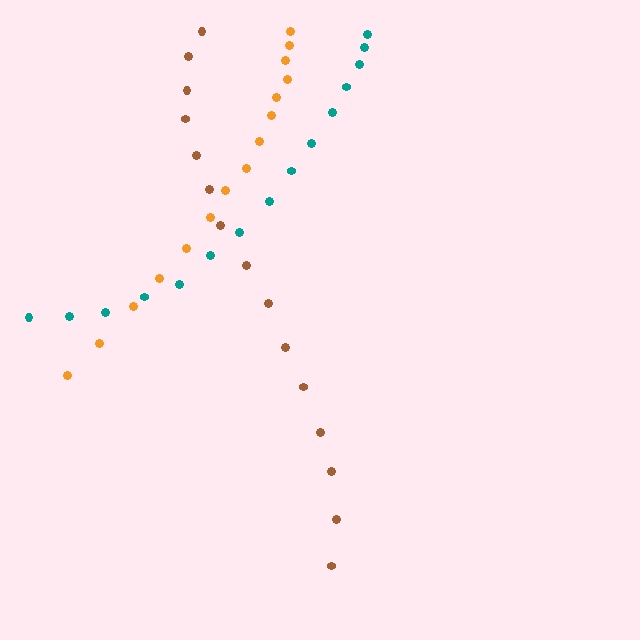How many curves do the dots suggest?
There are 3 distinct paths.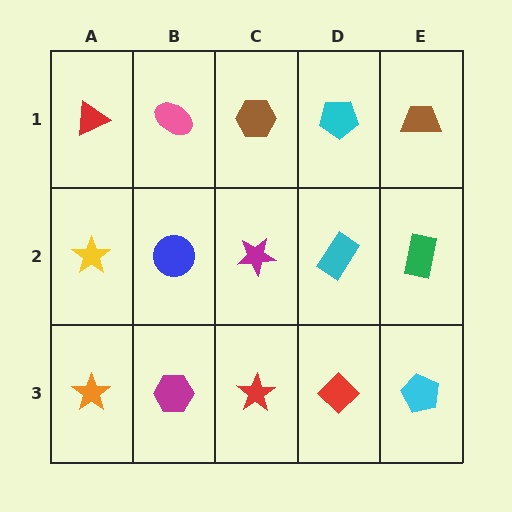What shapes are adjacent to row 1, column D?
A cyan rectangle (row 2, column D), a brown hexagon (row 1, column C), a brown trapezoid (row 1, column E).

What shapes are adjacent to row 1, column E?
A green rectangle (row 2, column E), a cyan pentagon (row 1, column D).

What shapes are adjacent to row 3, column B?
A blue circle (row 2, column B), an orange star (row 3, column A), a red star (row 3, column C).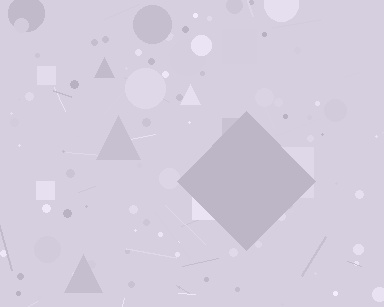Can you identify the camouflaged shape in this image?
The camouflaged shape is a diamond.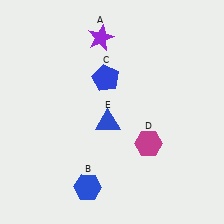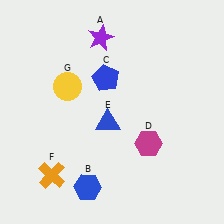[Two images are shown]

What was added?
An orange cross (F), a yellow circle (G) were added in Image 2.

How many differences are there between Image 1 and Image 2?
There are 2 differences between the two images.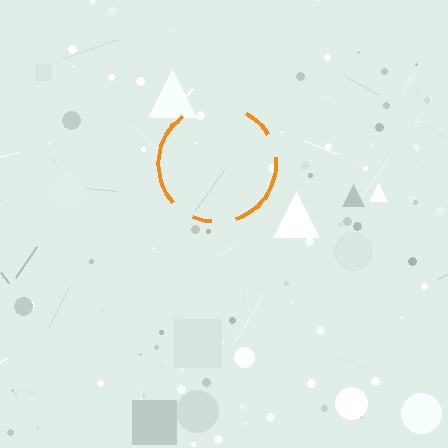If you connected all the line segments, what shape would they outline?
They would outline a circle.